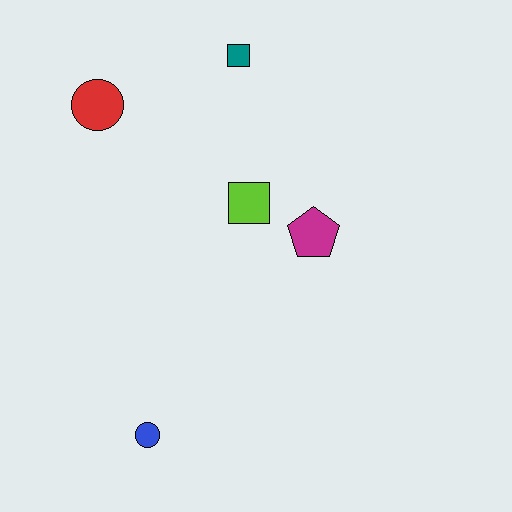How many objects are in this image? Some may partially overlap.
There are 5 objects.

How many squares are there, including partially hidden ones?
There are 2 squares.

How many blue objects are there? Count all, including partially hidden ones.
There is 1 blue object.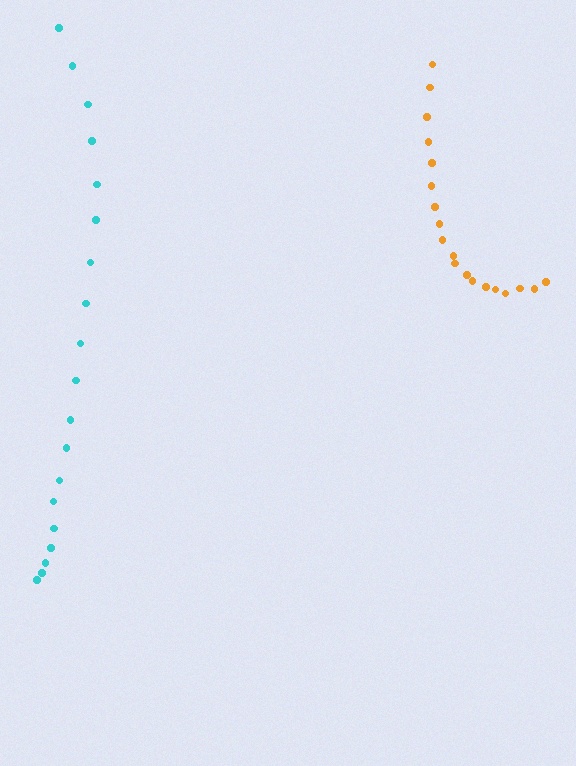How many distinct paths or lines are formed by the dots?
There are 2 distinct paths.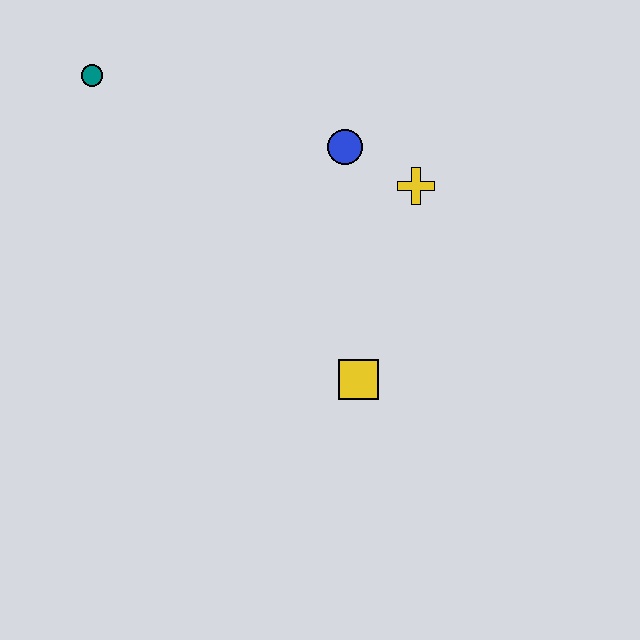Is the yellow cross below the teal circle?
Yes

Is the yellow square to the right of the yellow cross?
No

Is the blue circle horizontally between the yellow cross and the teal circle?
Yes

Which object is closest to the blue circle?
The yellow cross is closest to the blue circle.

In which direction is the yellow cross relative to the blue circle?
The yellow cross is to the right of the blue circle.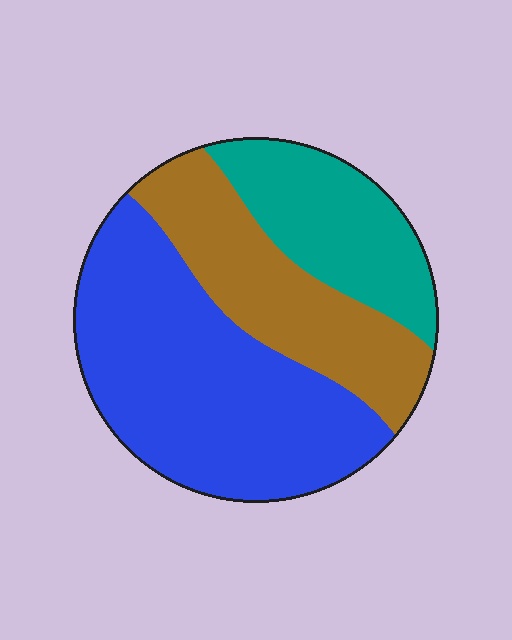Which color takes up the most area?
Blue, at roughly 50%.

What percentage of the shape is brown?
Brown covers roughly 30% of the shape.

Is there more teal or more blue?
Blue.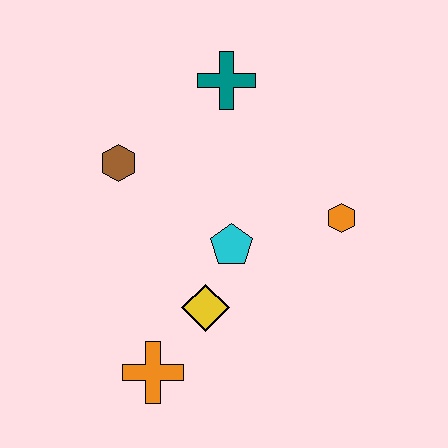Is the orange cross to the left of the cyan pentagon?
Yes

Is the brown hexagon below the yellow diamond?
No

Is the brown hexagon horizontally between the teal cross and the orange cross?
No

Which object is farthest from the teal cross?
The orange cross is farthest from the teal cross.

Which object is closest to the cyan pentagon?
The yellow diamond is closest to the cyan pentagon.